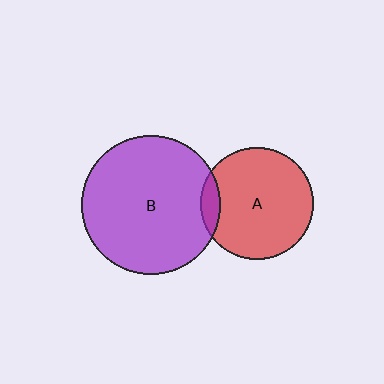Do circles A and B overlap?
Yes.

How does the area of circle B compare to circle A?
Approximately 1.5 times.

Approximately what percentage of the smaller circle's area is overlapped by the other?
Approximately 10%.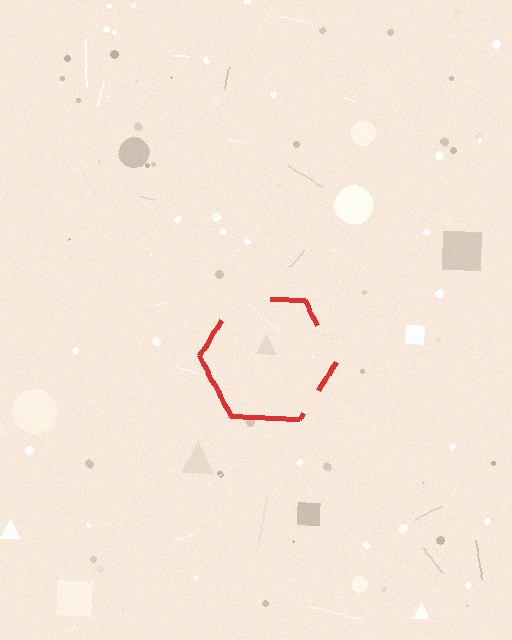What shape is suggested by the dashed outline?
The dashed outline suggests a hexagon.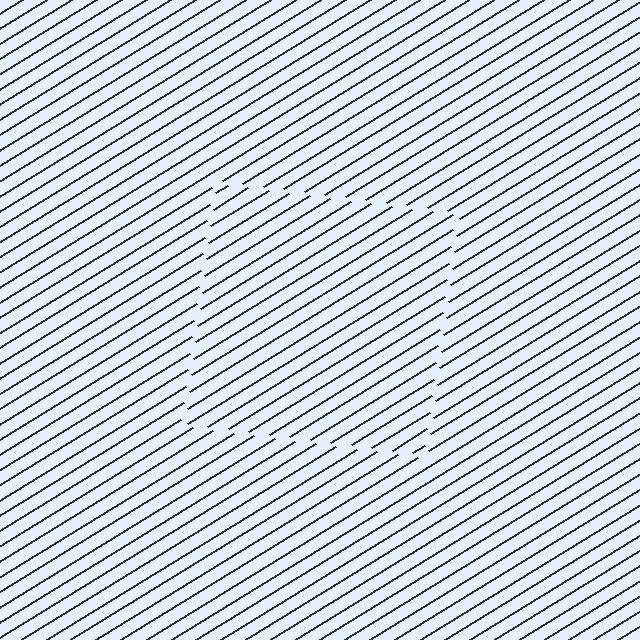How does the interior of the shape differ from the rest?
The interior of the shape contains the same grating, shifted by half a period — the contour is defined by the phase discontinuity where line-ends from the inner and outer gratings abut.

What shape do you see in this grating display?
An illusory square. The interior of the shape contains the same grating, shifted by half a period — the contour is defined by the phase discontinuity where line-ends from the inner and outer gratings abut.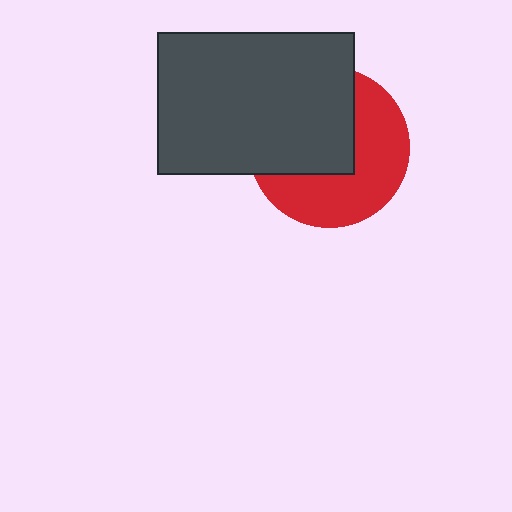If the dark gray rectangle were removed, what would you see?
You would see the complete red circle.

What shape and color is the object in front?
The object in front is a dark gray rectangle.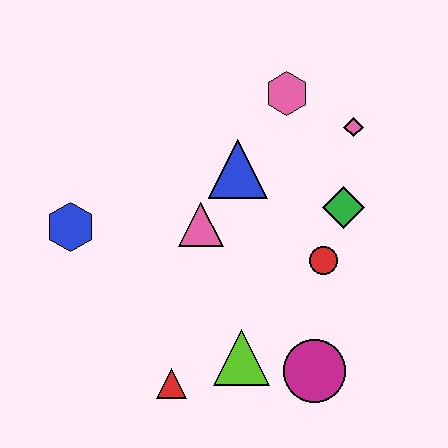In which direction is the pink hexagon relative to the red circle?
The pink hexagon is above the red circle.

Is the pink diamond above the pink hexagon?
No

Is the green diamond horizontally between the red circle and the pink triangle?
No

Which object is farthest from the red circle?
The blue hexagon is farthest from the red circle.